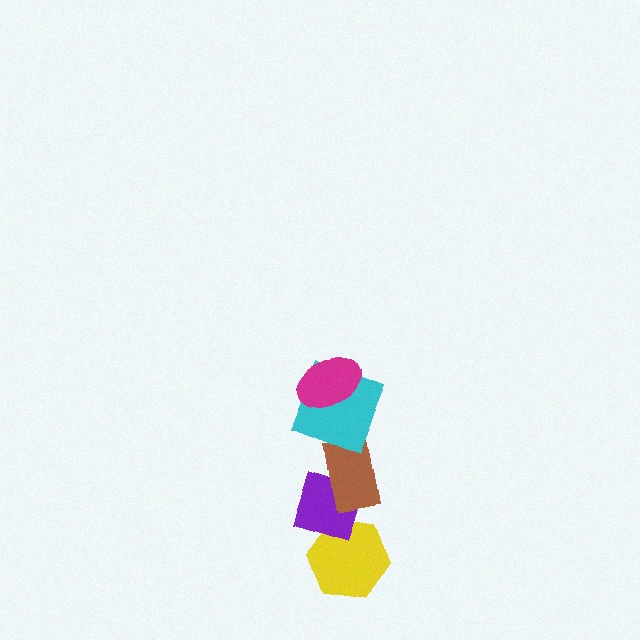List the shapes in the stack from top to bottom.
From top to bottom: the magenta ellipse, the cyan square, the brown rectangle, the purple diamond, the yellow hexagon.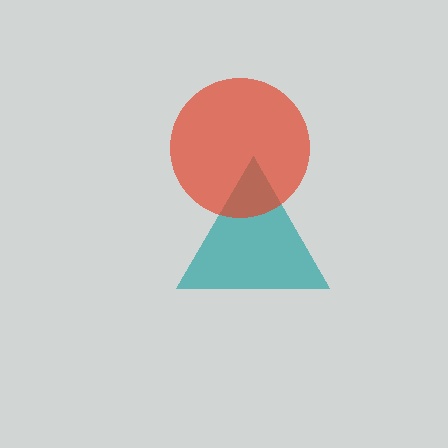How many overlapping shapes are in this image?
There are 2 overlapping shapes in the image.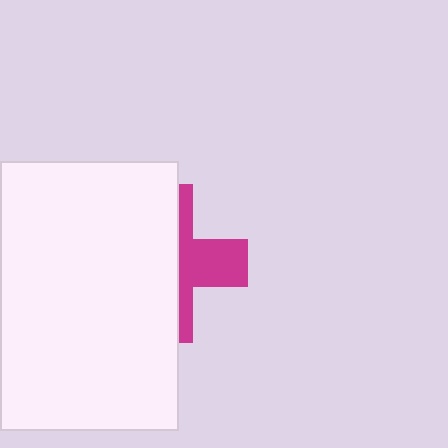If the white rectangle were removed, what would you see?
You would see the complete magenta cross.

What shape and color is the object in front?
The object in front is a white rectangle.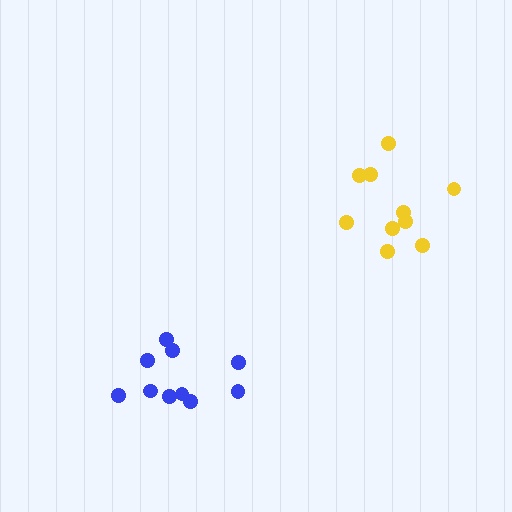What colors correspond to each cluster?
The clusters are colored: blue, yellow.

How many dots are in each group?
Group 1: 10 dots, Group 2: 10 dots (20 total).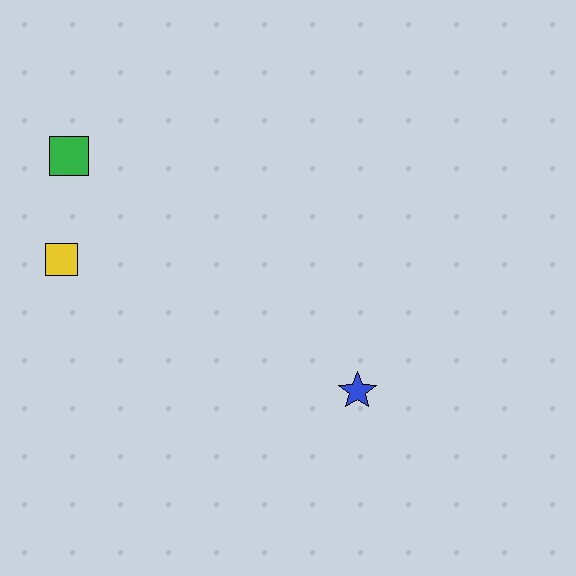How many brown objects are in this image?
There are no brown objects.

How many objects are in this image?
There are 3 objects.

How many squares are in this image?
There are 2 squares.